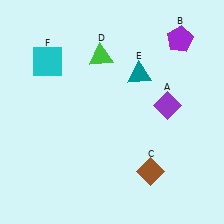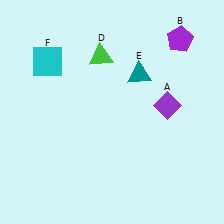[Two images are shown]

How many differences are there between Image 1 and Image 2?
There is 1 difference between the two images.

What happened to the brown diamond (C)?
The brown diamond (C) was removed in Image 2. It was in the bottom-right area of Image 1.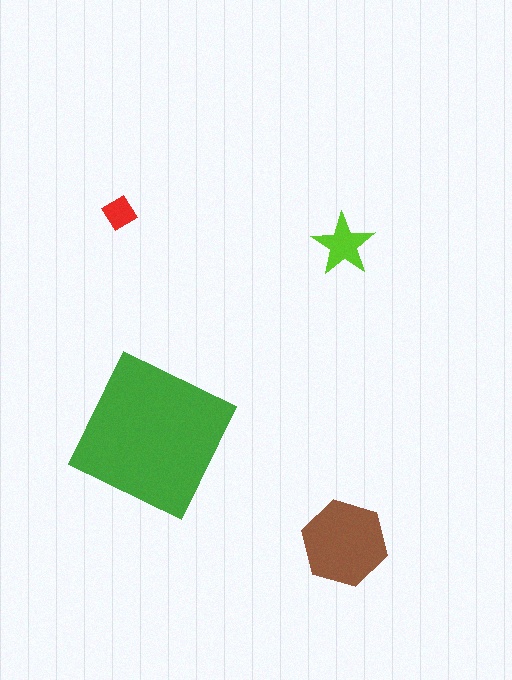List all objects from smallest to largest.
The red diamond, the lime star, the brown hexagon, the green square.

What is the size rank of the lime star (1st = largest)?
3rd.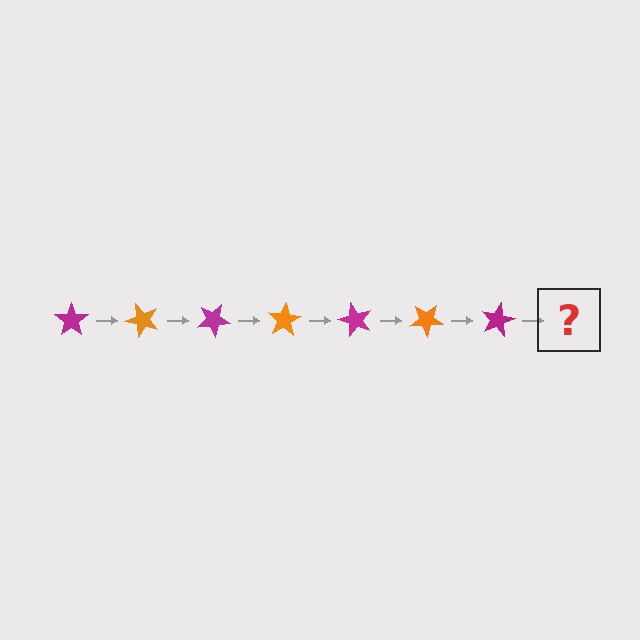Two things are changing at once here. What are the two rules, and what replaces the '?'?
The two rules are that it rotates 50 degrees each step and the color cycles through magenta and orange. The '?' should be an orange star, rotated 350 degrees from the start.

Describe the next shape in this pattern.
It should be an orange star, rotated 350 degrees from the start.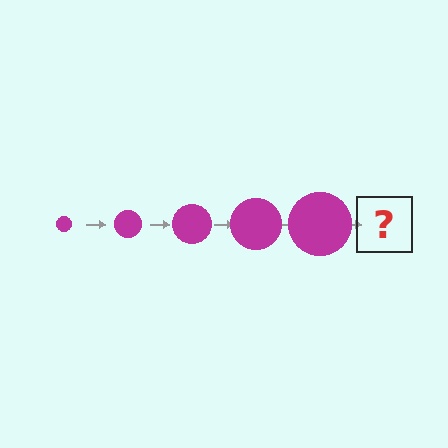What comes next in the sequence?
The next element should be a magenta circle, larger than the previous one.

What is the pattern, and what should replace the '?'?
The pattern is that the circle gets progressively larger each step. The '?' should be a magenta circle, larger than the previous one.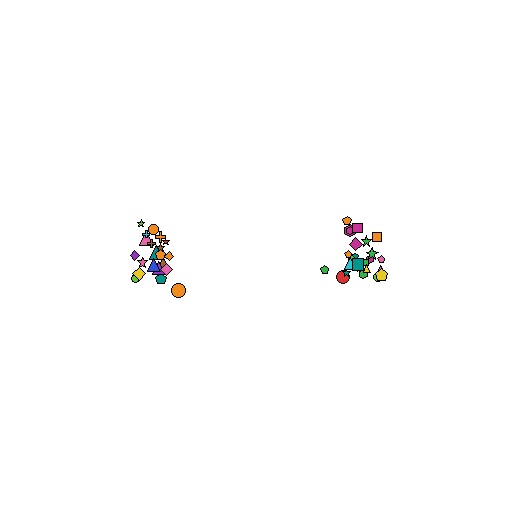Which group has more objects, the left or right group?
The right group.